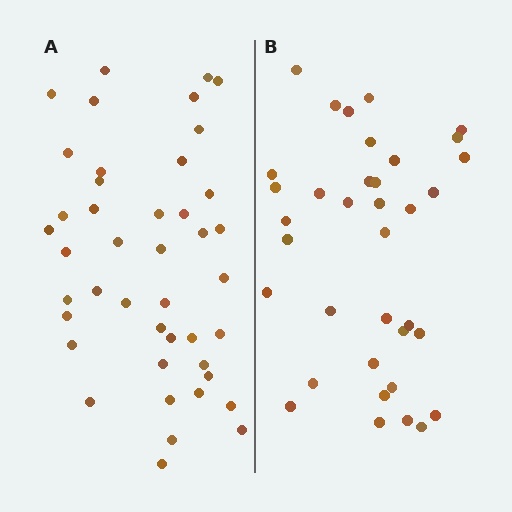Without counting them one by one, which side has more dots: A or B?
Region A (the left region) has more dots.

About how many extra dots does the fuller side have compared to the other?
Region A has roughly 8 or so more dots than region B.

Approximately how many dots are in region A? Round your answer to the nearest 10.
About 40 dots. (The exact count is 43, which rounds to 40.)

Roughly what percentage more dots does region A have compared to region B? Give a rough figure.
About 20% more.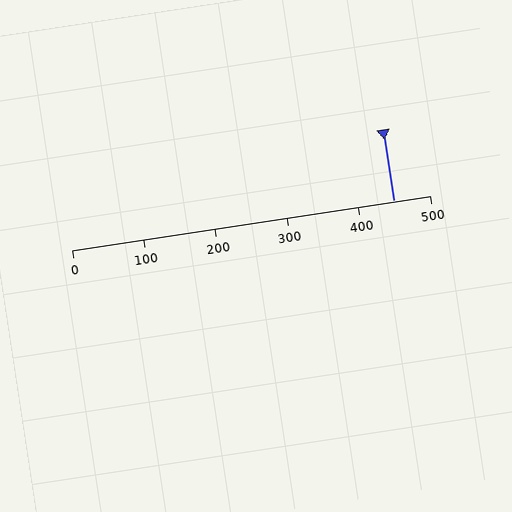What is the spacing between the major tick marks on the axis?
The major ticks are spaced 100 apart.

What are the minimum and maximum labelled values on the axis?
The axis runs from 0 to 500.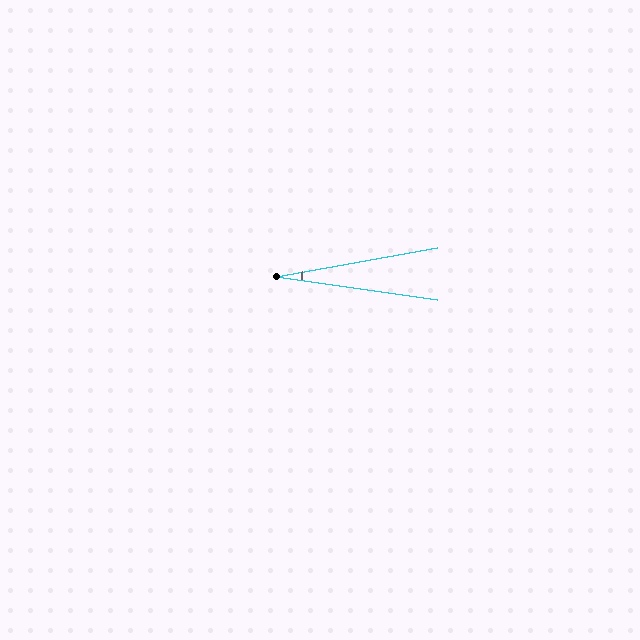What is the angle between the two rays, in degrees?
Approximately 18 degrees.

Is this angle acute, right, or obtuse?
It is acute.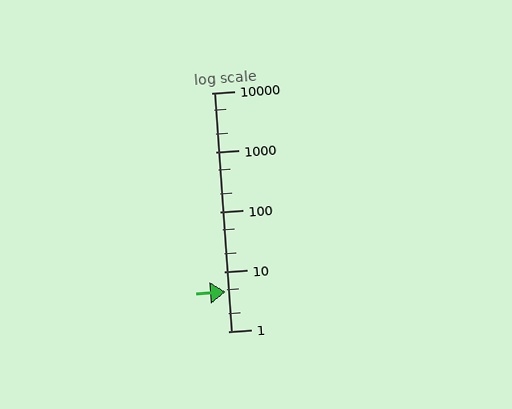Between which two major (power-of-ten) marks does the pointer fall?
The pointer is between 1 and 10.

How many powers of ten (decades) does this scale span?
The scale spans 4 decades, from 1 to 10000.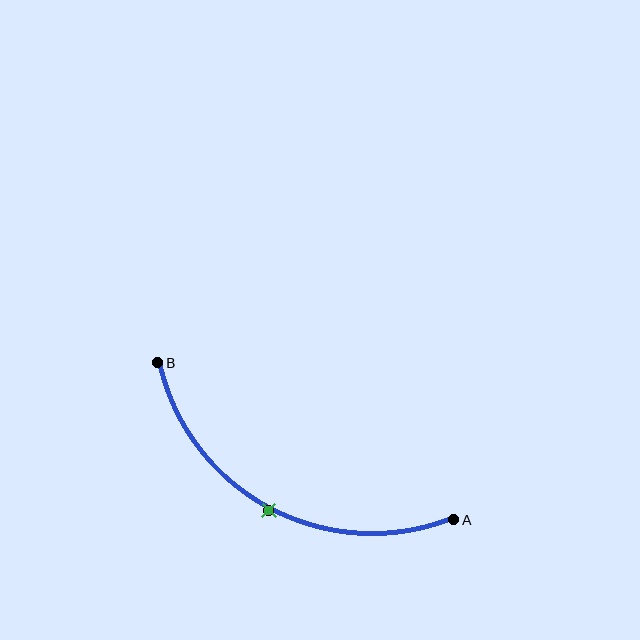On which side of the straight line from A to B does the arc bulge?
The arc bulges below the straight line connecting A and B.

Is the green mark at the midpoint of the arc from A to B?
Yes. The green mark lies on the arc at equal arc-length from both A and B — it is the arc midpoint.